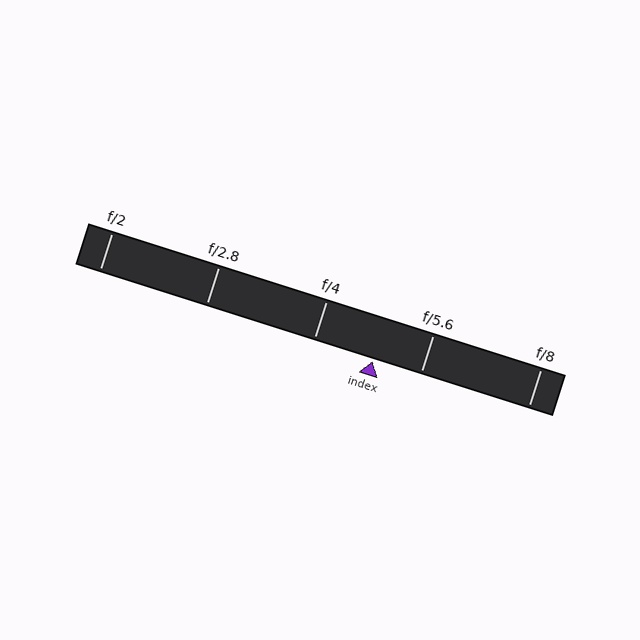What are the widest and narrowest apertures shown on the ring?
The widest aperture shown is f/2 and the narrowest is f/8.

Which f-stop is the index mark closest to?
The index mark is closest to f/5.6.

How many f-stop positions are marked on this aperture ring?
There are 5 f-stop positions marked.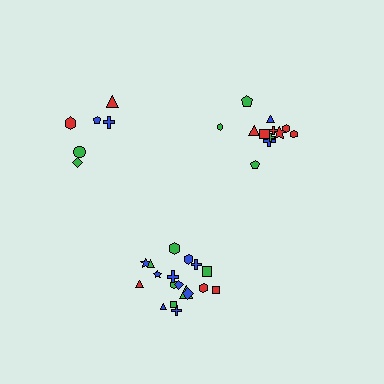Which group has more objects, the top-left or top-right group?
The top-right group.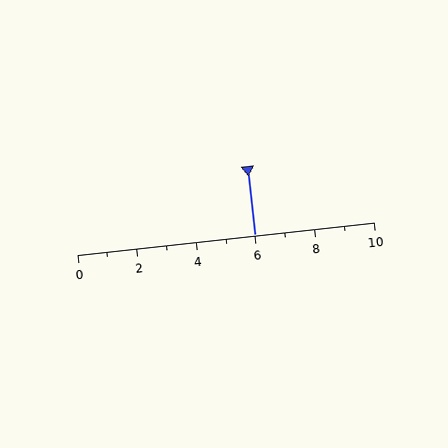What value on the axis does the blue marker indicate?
The marker indicates approximately 6.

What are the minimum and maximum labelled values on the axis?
The axis runs from 0 to 10.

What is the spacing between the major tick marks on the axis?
The major ticks are spaced 2 apart.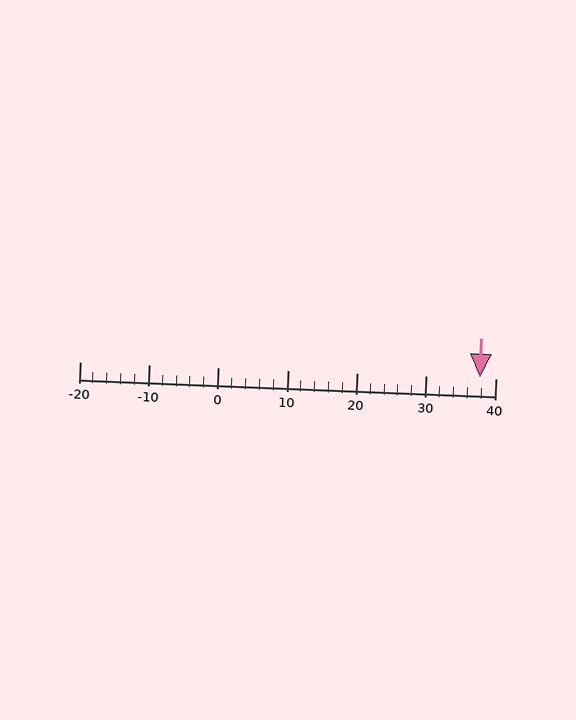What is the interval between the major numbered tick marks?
The major tick marks are spaced 10 units apart.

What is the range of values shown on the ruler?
The ruler shows values from -20 to 40.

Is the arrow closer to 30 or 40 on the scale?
The arrow is closer to 40.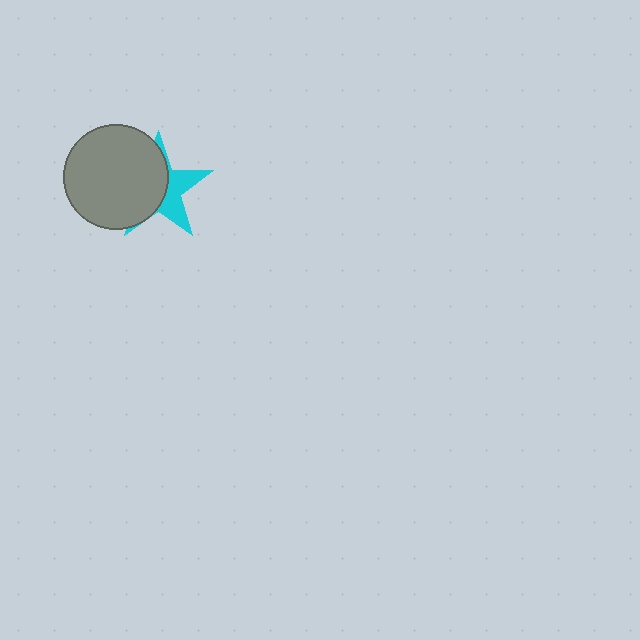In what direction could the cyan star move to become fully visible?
The cyan star could move right. That would shift it out from behind the gray circle entirely.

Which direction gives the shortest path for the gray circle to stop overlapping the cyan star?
Moving left gives the shortest separation.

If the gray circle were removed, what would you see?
You would see the complete cyan star.